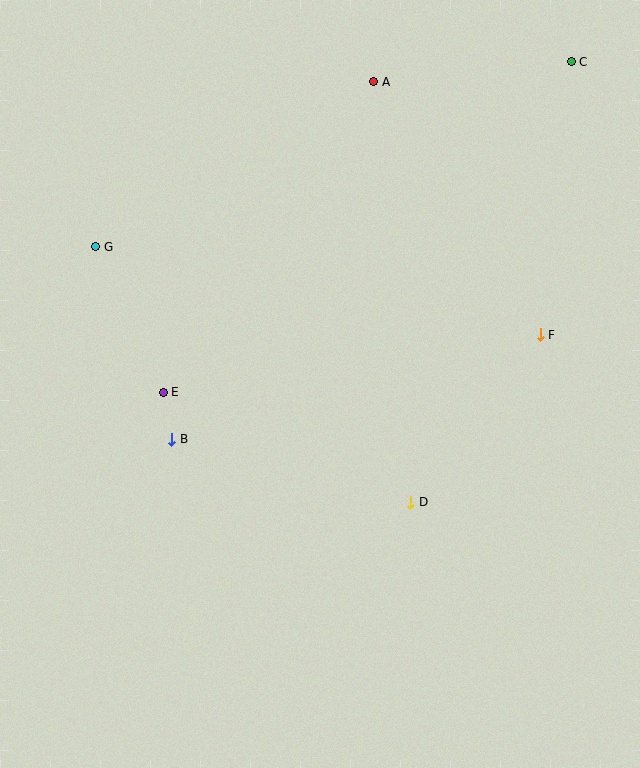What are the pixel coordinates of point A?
Point A is at (374, 82).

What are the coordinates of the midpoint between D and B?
The midpoint between D and B is at (291, 471).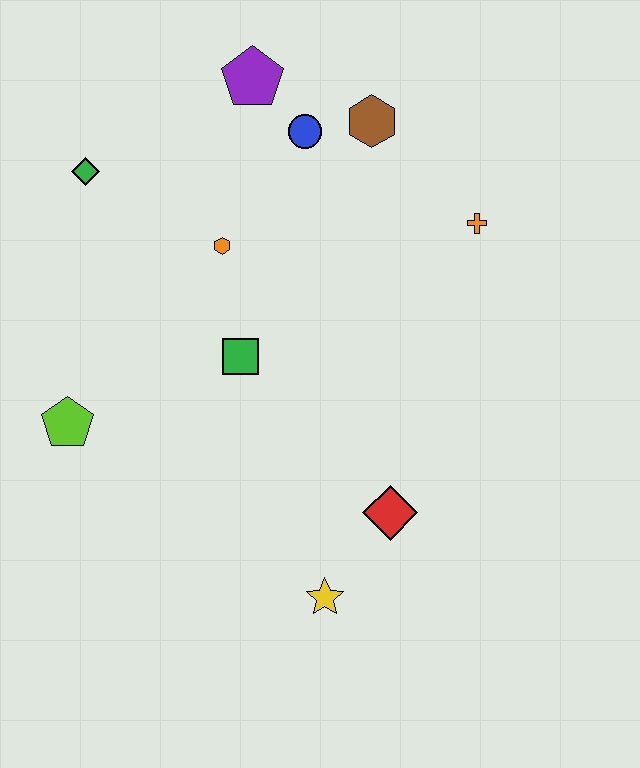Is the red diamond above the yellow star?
Yes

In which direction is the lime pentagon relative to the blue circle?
The lime pentagon is below the blue circle.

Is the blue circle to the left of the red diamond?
Yes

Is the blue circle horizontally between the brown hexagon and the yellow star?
No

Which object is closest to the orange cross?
The brown hexagon is closest to the orange cross.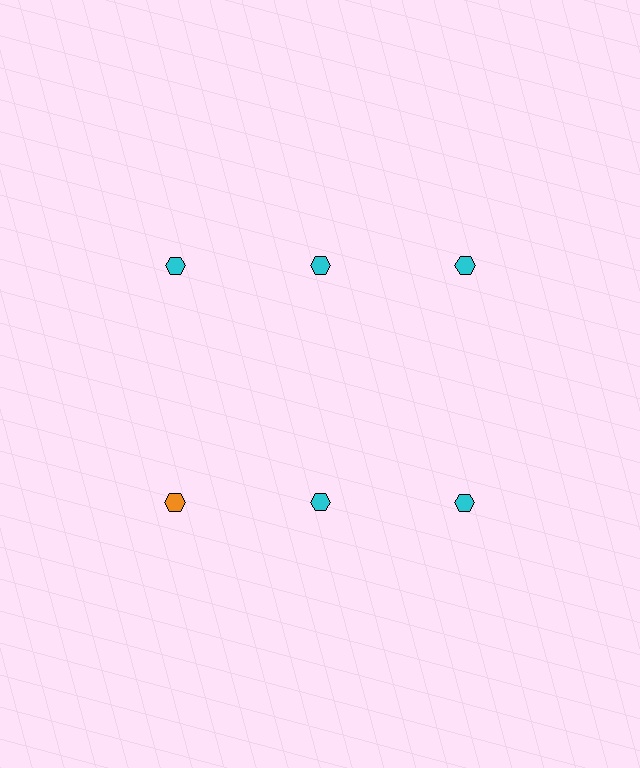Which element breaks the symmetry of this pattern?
The orange hexagon in the second row, leftmost column breaks the symmetry. All other shapes are cyan hexagons.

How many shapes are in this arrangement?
There are 6 shapes arranged in a grid pattern.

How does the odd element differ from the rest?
It has a different color: orange instead of cyan.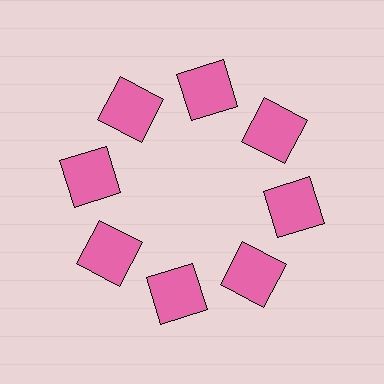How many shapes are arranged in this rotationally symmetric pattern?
There are 8 shapes, arranged in 8 groups of 1.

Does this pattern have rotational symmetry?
Yes, this pattern has 8-fold rotational symmetry. It looks the same after rotating 45 degrees around the center.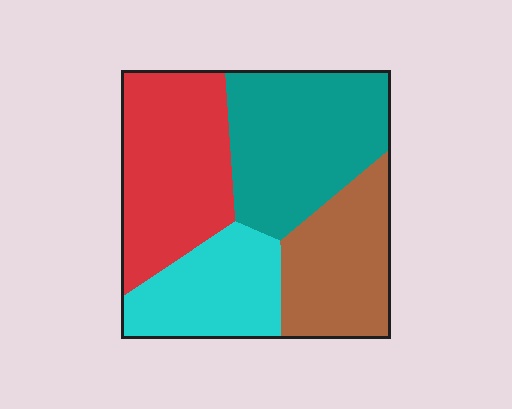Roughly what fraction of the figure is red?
Red covers about 30% of the figure.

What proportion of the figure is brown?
Brown takes up about one fifth (1/5) of the figure.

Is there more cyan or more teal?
Teal.